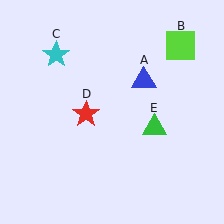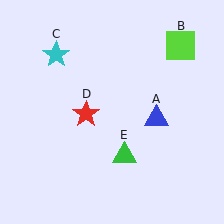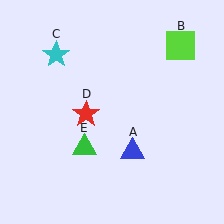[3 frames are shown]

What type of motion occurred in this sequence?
The blue triangle (object A), green triangle (object E) rotated clockwise around the center of the scene.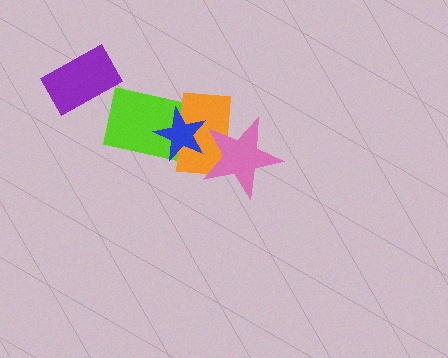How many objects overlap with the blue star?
3 objects overlap with the blue star.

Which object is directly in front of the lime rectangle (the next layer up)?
The orange rectangle is directly in front of the lime rectangle.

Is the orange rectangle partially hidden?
Yes, it is partially covered by another shape.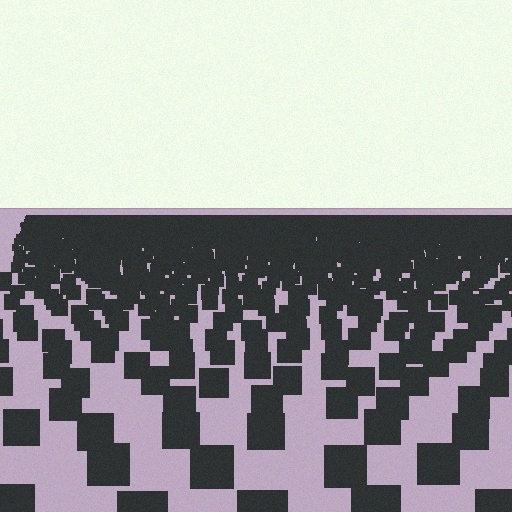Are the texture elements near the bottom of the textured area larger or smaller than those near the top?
Larger. Near the bottom, elements are closer to the viewer and appear at a bigger on-screen size.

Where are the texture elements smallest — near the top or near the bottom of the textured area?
Near the top.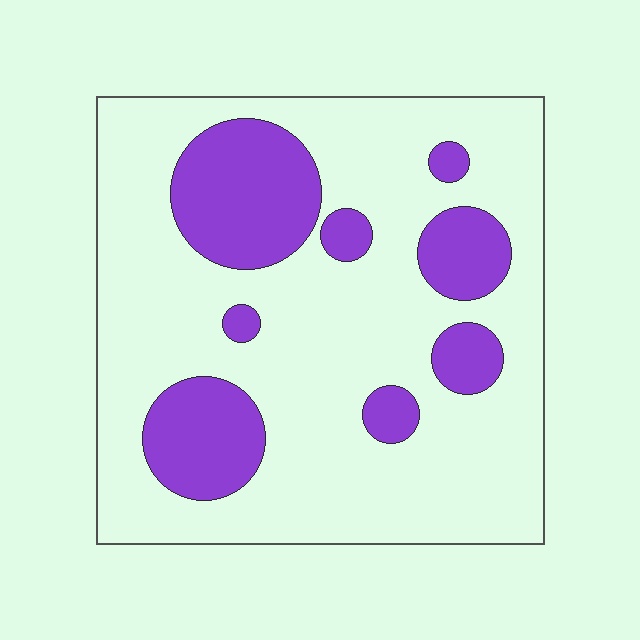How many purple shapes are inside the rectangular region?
8.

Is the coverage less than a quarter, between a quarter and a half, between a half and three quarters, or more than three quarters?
Less than a quarter.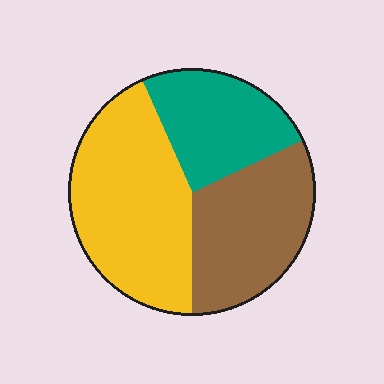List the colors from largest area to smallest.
From largest to smallest: yellow, brown, teal.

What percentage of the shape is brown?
Brown covers 32% of the shape.